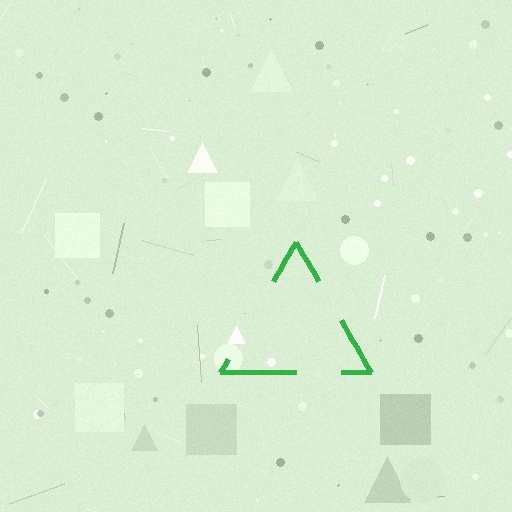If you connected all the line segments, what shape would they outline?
They would outline a triangle.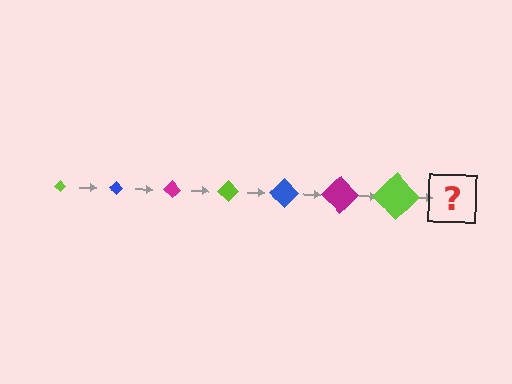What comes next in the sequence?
The next element should be a blue diamond, larger than the previous one.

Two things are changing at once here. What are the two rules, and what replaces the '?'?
The two rules are that the diamond grows larger each step and the color cycles through lime, blue, and magenta. The '?' should be a blue diamond, larger than the previous one.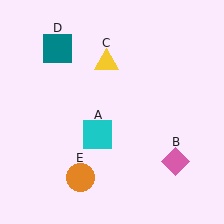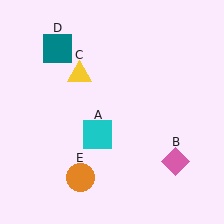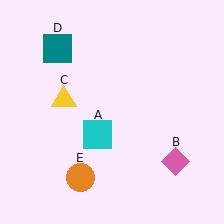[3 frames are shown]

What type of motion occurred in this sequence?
The yellow triangle (object C) rotated counterclockwise around the center of the scene.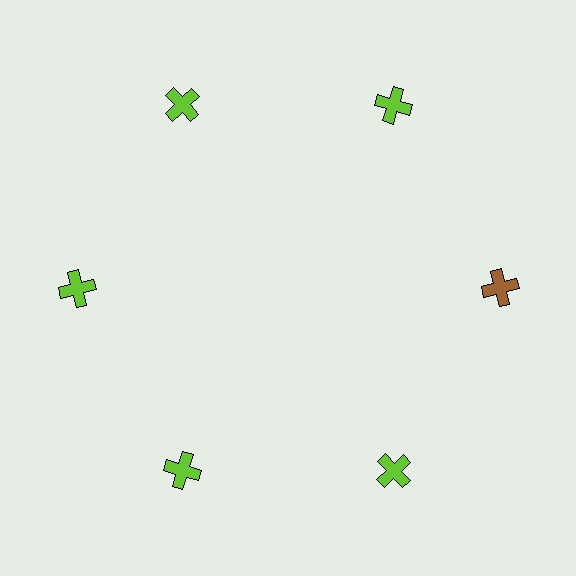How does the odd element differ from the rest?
It has a different color: brown instead of lime.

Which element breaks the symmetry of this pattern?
The brown cross at roughly the 3 o'clock position breaks the symmetry. All other shapes are lime crosses.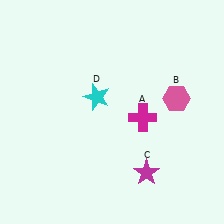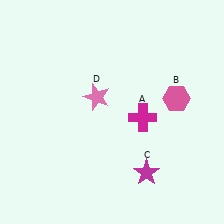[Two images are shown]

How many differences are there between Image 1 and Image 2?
There is 1 difference between the two images.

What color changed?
The star (D) changed from cyan in Image 1 to pink in Image 2.